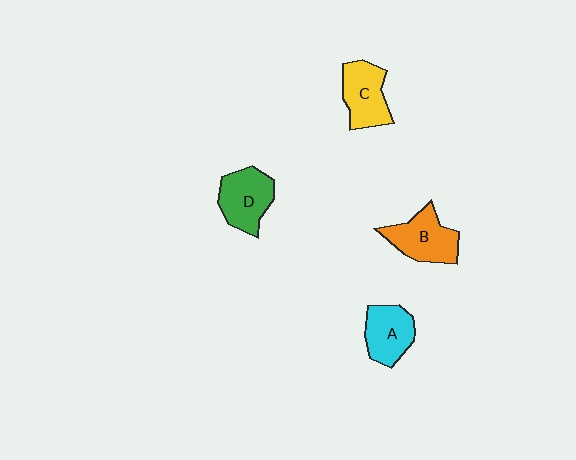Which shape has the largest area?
Shape B (orange).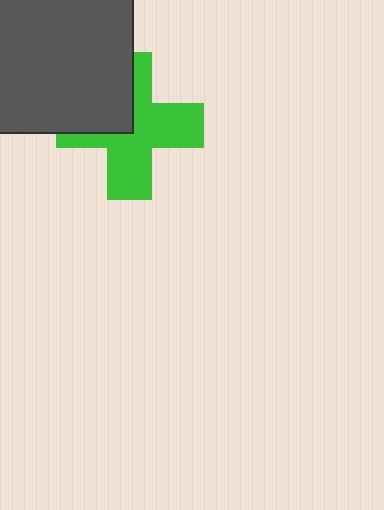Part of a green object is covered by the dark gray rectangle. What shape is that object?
It is a cross.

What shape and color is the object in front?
The object in front is a dark gray rectangle.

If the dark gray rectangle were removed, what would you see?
You would see the complete green cross.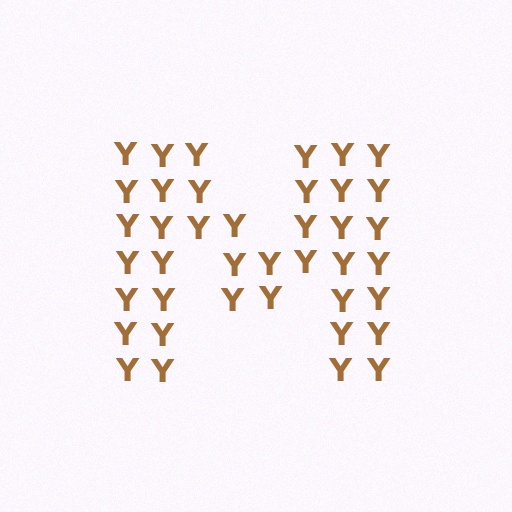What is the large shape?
The large shape is the letter M.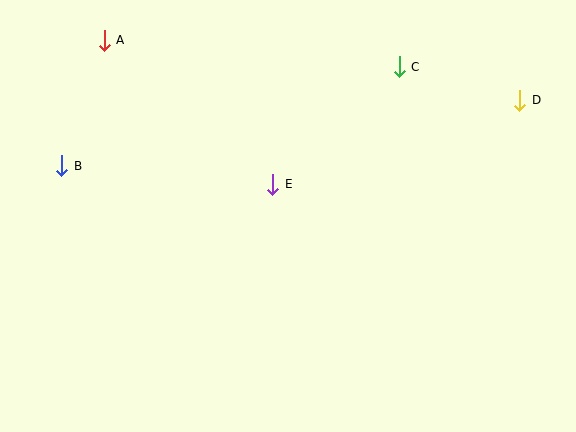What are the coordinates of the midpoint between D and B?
The midpoint between D and B is at (291, 133).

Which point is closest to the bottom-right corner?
Point D is closest to the bottom-right corner.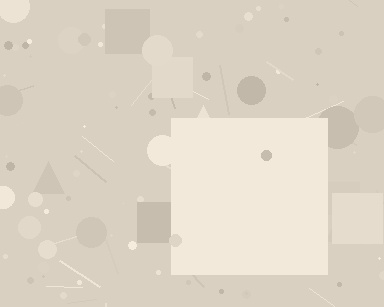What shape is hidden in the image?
A square is hidden in the image.